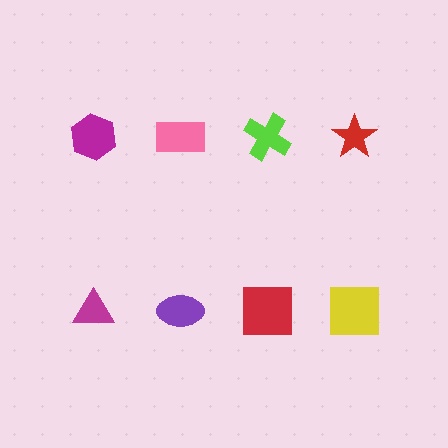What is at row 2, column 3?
A red square.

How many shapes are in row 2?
4 shapes.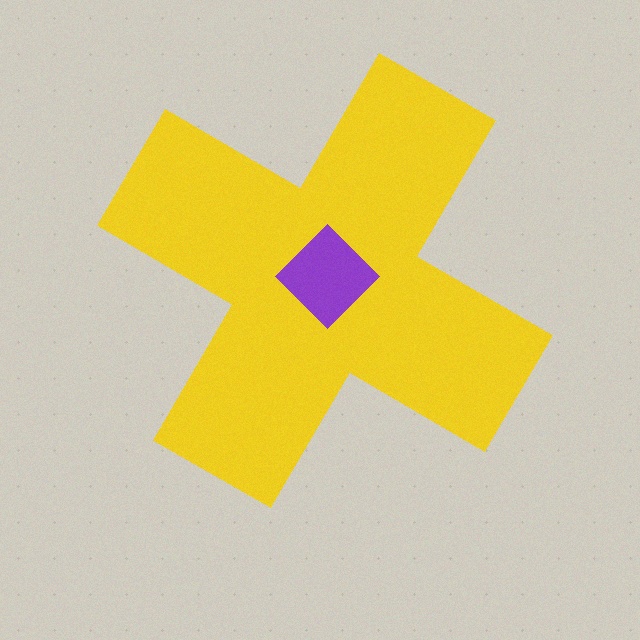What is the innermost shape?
The purple diamond.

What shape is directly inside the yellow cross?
The purple diamond.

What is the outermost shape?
The yellow cross.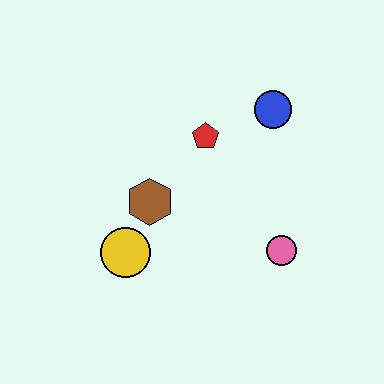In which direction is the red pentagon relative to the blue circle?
The red pentagon is to the left of the blue circle.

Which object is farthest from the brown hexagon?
The blue circle is farthest from the brown hexagon.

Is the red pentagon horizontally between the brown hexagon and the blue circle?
Yes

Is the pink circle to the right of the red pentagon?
Yes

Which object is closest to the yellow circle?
The brown hexagon is closest to the yellow circle.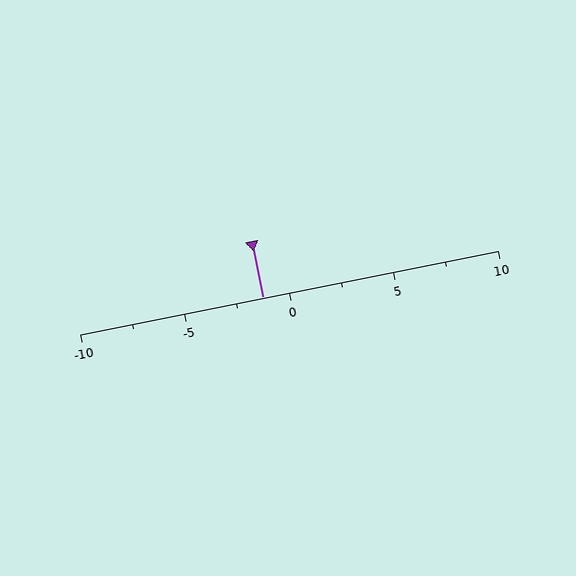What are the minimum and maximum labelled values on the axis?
The axis runs from -10 to 10.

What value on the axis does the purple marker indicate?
The marker indicates approximately -1.2.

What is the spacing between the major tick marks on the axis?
The major ticks are spaced 5 apart.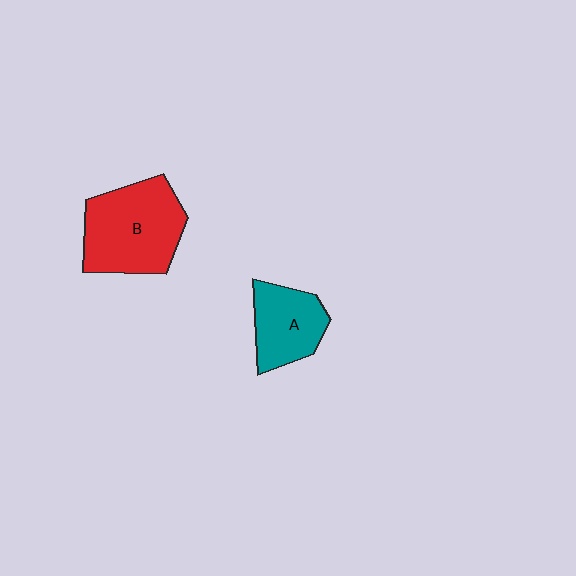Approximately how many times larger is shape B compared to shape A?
Approximately 1.6 times.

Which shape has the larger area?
Shape B (red).